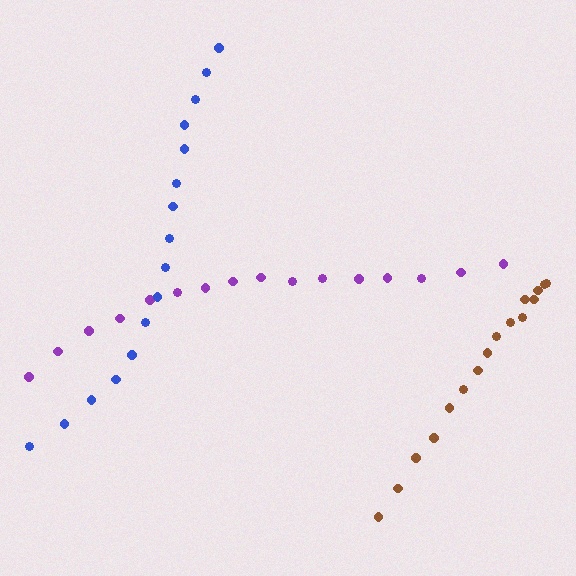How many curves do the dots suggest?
There are 3 distinct paths.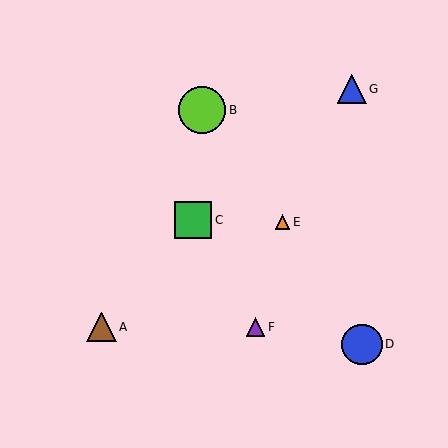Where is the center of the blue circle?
The center of the blue circle is at (362, 344).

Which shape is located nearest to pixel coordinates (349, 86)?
The blue triangle (labeled G) at (352, 89) is nearest to that location.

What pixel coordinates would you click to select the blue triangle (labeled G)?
Click at (352, 89) to select the blue triangle G.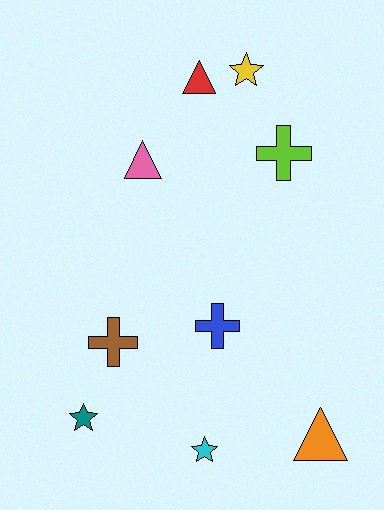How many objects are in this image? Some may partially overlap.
There are 9 objects.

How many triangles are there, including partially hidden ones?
There are 3 triangles.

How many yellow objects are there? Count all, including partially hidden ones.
There is 1 yellow object.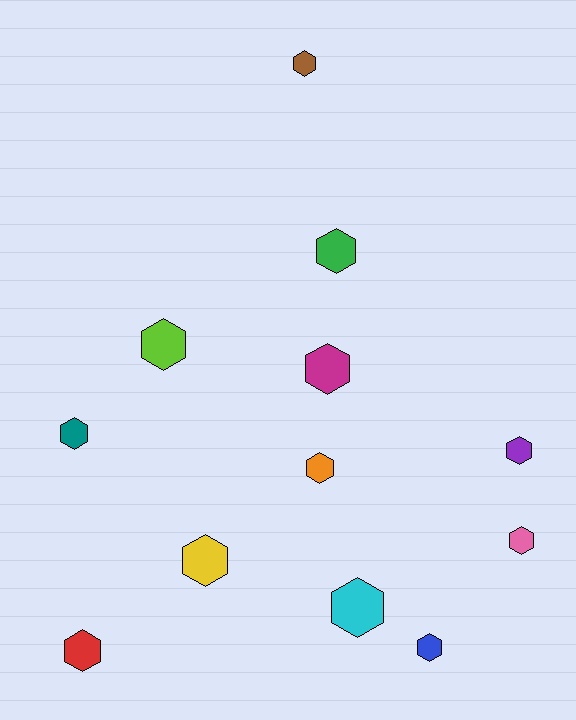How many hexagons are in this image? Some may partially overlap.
There are 12 hexagons.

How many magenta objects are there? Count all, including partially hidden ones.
There is 1 magenta object.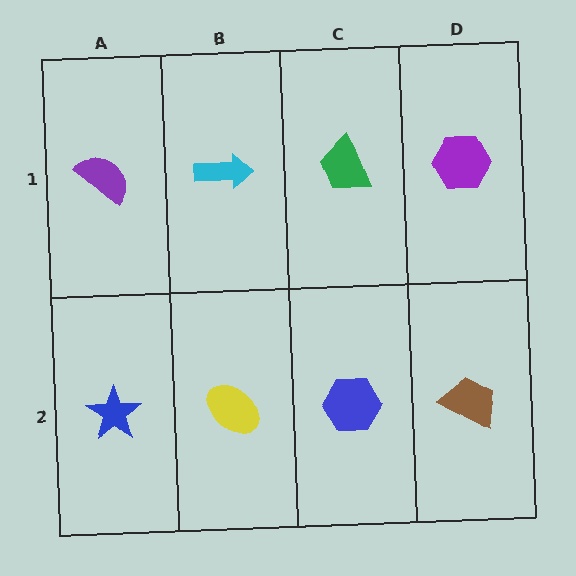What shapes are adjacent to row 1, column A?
A blue star (row 2, column A), a cyan arrow (row 1, column B).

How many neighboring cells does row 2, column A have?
2.